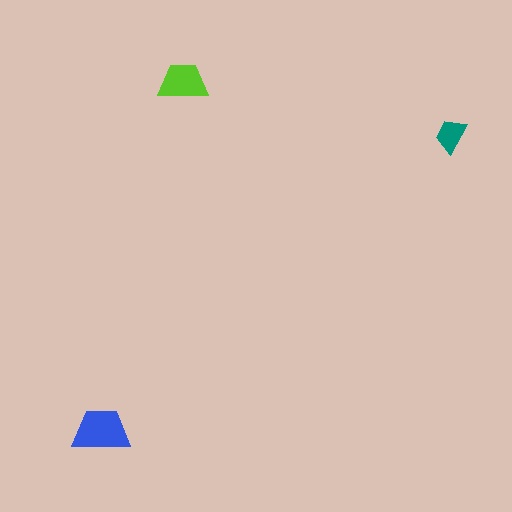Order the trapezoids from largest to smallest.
the blue one, the lime one, the teal one.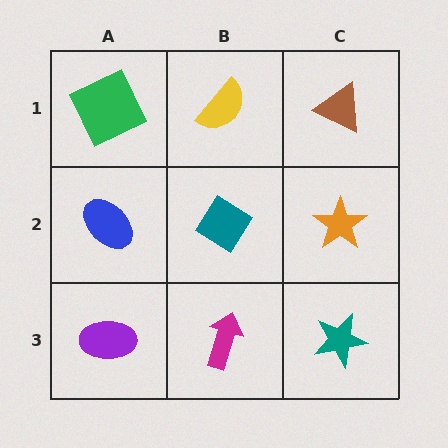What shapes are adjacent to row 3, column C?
An orange star (row 2, column C), a magenta arrow (row 3, column B).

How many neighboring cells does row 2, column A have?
3.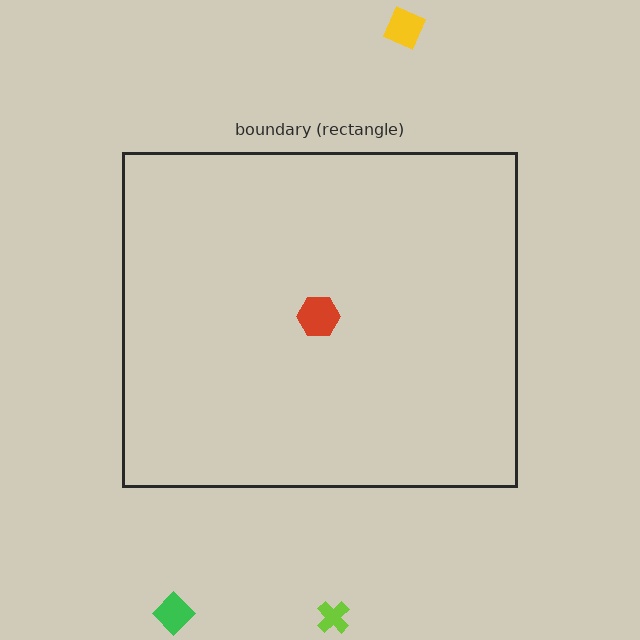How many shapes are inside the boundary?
1 inside, 3 outside.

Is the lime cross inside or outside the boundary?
Outside.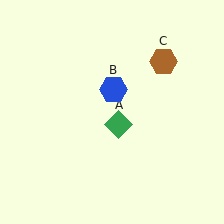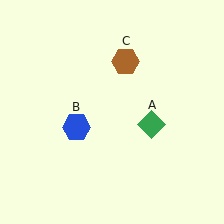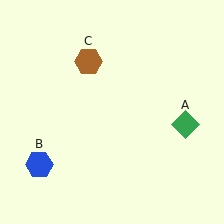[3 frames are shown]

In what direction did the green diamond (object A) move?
The green diamond (object A) moved right.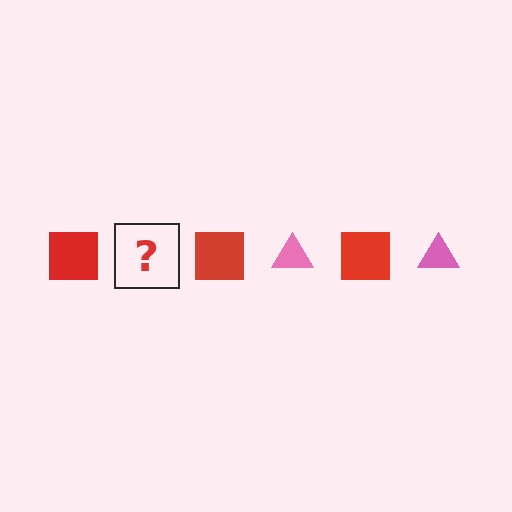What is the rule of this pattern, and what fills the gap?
The rule is that the pattern alternates between red square and pink triangle. The gap should be filled with a pink triangle.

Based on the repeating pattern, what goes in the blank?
The blank should be a pink triangle.